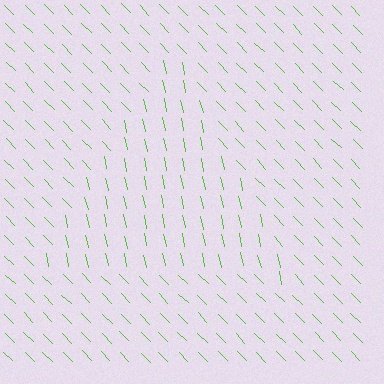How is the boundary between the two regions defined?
The boundary is defined purely by a change in line orientation (approximately 33 degrees difference). All lines are the same color and thickness.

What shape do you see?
I see a triangle.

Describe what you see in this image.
The image is filled with small lime line segments. A triangle region in the image has lines oriented differently from the surrounding lines, creating a visible texture boundary.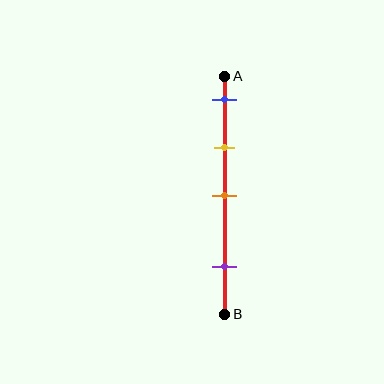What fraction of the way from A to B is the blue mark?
The blue mark is approximately 10% (0.1) of the way from A to B.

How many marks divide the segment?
There are 4 marks dividing the segment.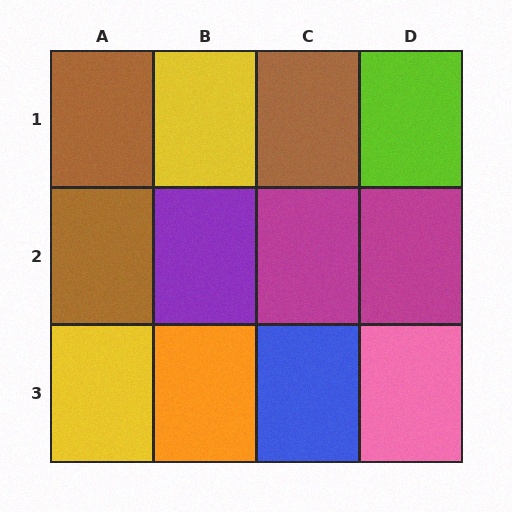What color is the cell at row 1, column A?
Brown.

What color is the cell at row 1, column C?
Brown.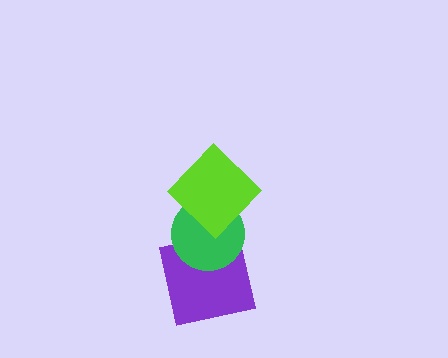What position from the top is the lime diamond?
The lime diamond is 1st from the top.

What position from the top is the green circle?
The green circle is 2nd from the top.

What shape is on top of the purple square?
The green circle is on top of the purple square.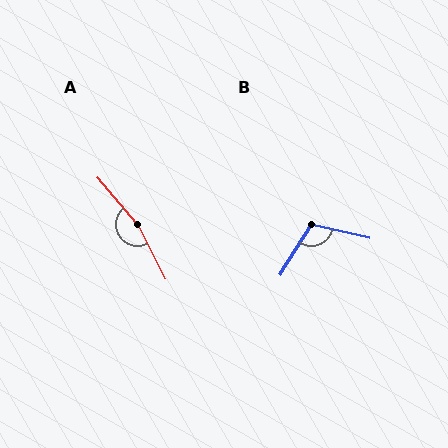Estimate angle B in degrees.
Approximately 109 degrees.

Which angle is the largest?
A, at approximately 166 degrees.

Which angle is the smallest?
B, at approximately 109 degrees.